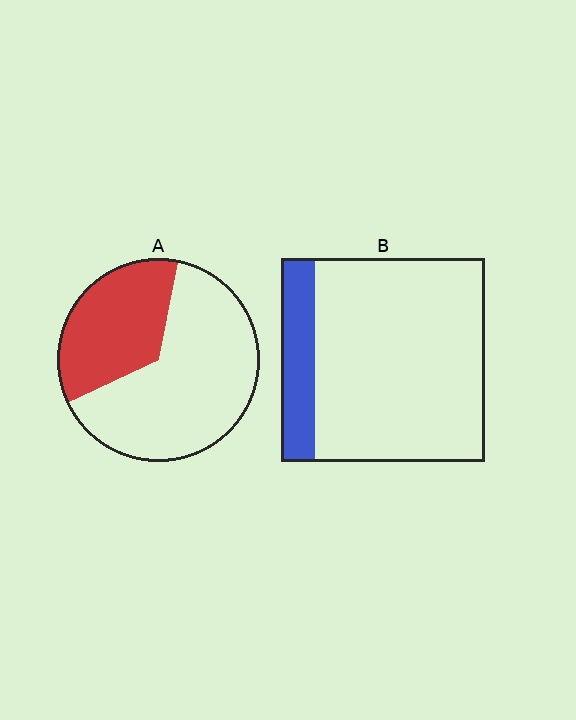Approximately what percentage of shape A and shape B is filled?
A is approximately 35% and B is approximately 15%.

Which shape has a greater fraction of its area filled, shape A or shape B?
Shape A.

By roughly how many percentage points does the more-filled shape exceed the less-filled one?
By roughly 20 percentage points (A over B).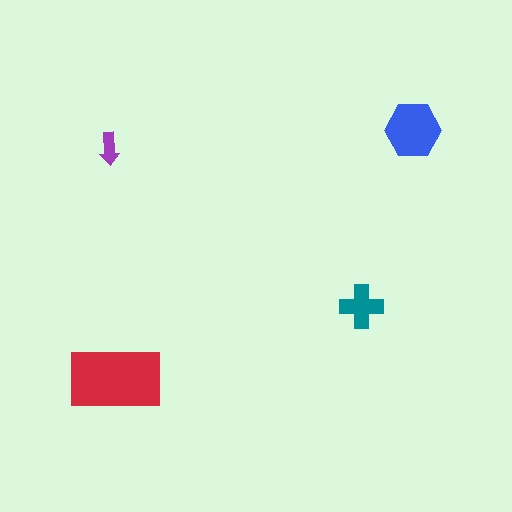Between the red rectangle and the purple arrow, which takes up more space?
The red rectangle.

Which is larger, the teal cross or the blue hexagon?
The blue hexagon.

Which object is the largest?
The red rectangle.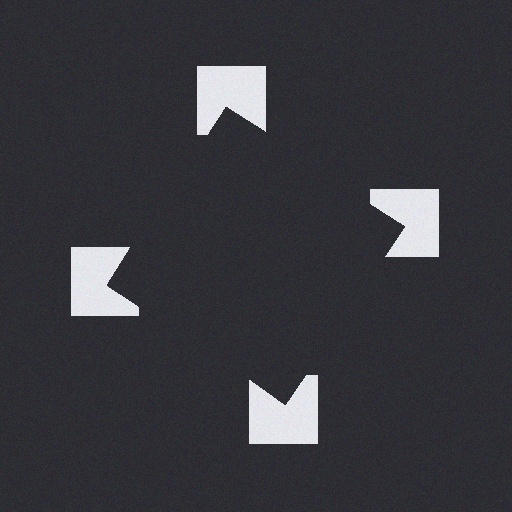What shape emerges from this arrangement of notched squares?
An illusory square — its edges are inferred from the aligned wedge cuts in the notched squares, not physically drawn.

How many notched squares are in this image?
There are 4 — one at each vertex of the illusory square.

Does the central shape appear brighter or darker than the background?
It typically appears slightly darker than the background, even though no actual brightness change is drawn.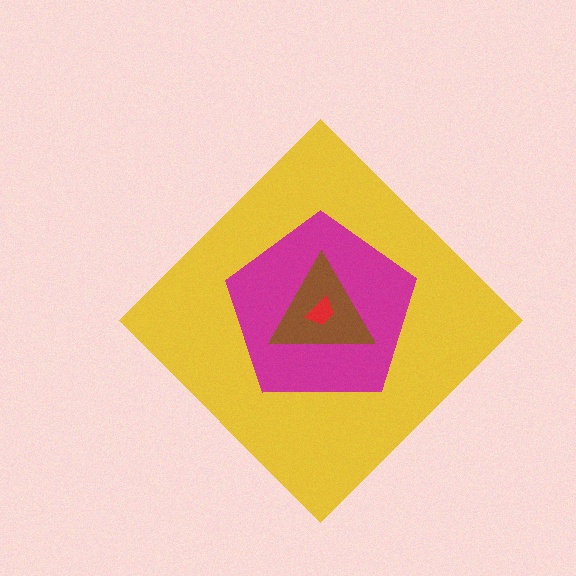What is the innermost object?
The red trapezoid.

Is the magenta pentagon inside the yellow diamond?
Yes.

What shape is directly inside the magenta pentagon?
The brown triangle.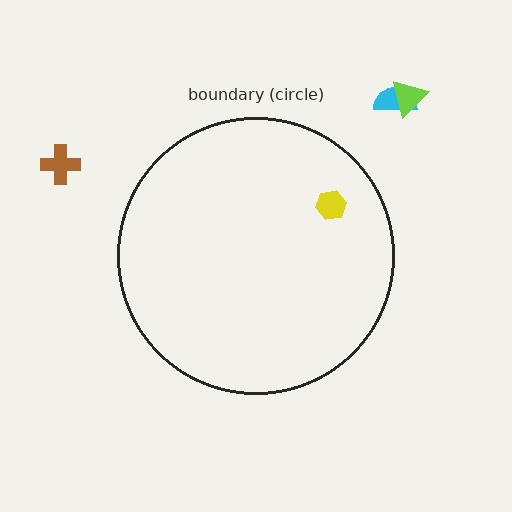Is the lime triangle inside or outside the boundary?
Outside.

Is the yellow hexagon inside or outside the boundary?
Inside.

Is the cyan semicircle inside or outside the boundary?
Outside.